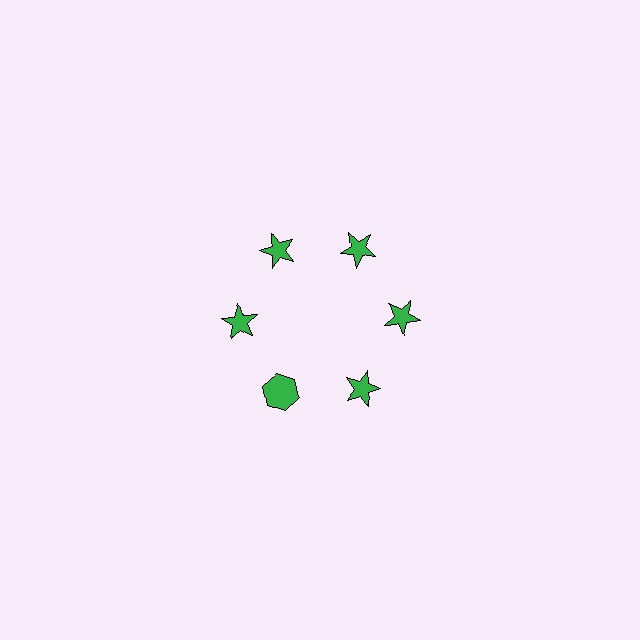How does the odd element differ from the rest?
It has a different shape: hexagon instead of star.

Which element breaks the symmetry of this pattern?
The green hexagon at roughly the 7 o'clock position breaks the symmetry. All other shapes are green stars.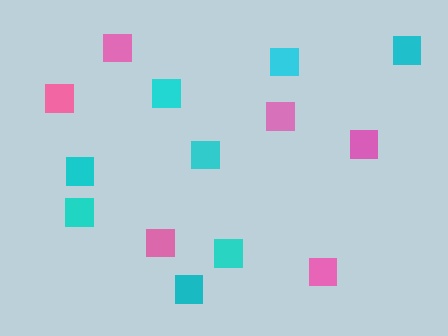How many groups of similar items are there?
There are 2 groups: one group of pink squares (6) and one group of cyan squares (8).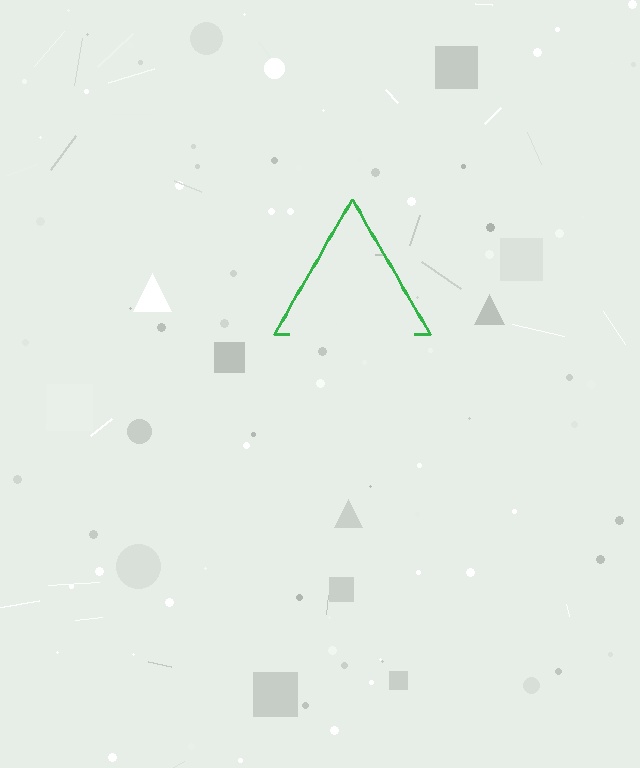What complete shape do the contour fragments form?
The contour fragments form a triangle.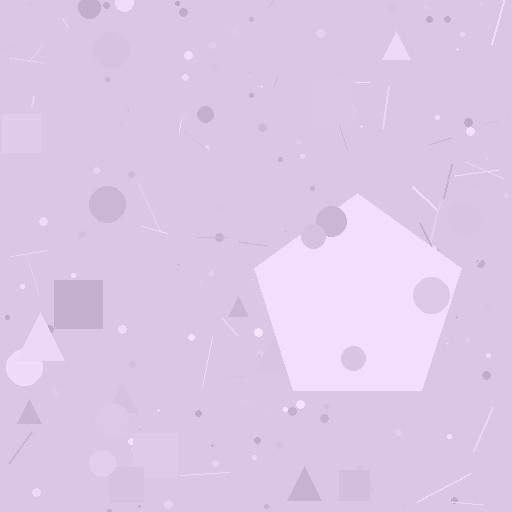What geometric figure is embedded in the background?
A pentagon is embedded in the background.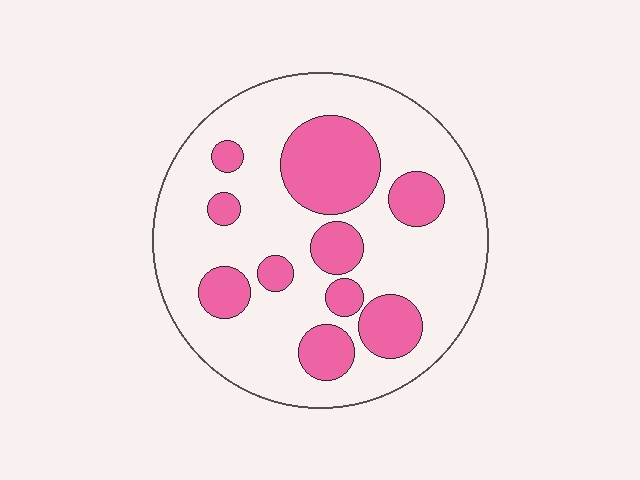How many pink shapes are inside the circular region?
10.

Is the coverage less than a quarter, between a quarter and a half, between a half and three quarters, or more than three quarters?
Between a quarter and a half.